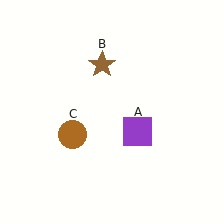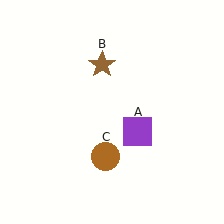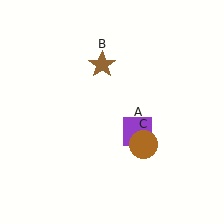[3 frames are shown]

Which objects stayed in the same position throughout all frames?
Purple square (object A) and brown star (object B) remained stationary.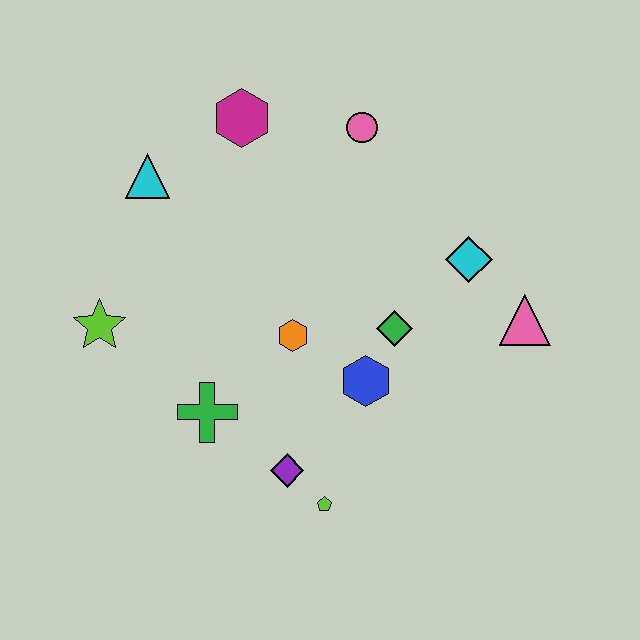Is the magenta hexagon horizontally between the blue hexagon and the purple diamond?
No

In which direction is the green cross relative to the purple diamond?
The green cross is to the left of the purple diamond.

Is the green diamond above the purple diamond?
Yes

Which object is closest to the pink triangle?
The cyan diamond is closest to the pink triangle.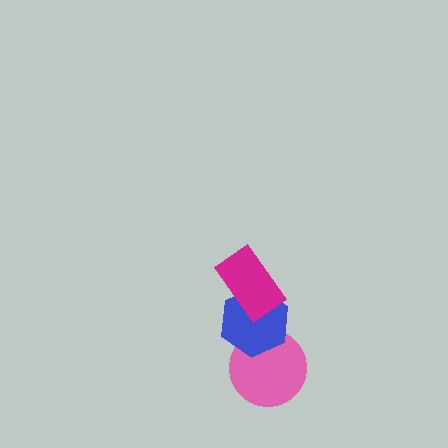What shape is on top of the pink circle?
The blue hexagon is on top of the pink circle.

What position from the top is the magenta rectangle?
The magenta rectangle is 1st from the top.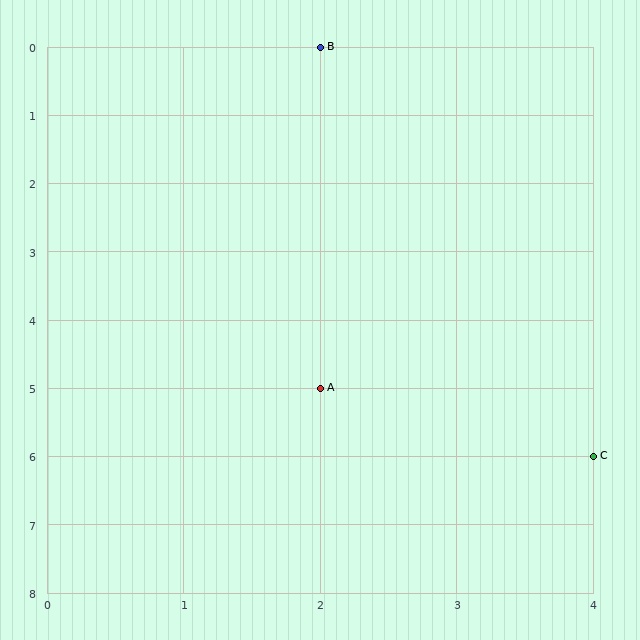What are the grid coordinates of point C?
Point C is at grid coordinates (4, 6).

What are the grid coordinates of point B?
Point B is at grid coordinates (2, 0).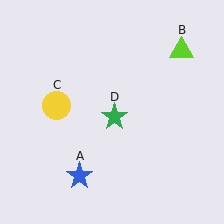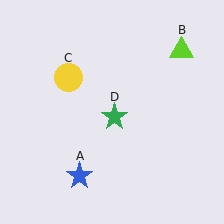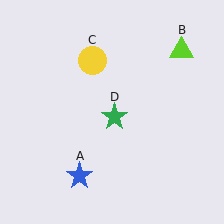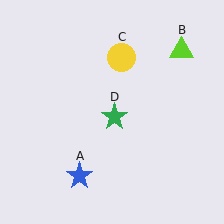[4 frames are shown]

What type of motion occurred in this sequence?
The yellow circle (object C) rotated clockwise around the center of the scene.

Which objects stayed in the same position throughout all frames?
Blue star (object A) and lime triangle (object B) and green star (object D) remained stationary.